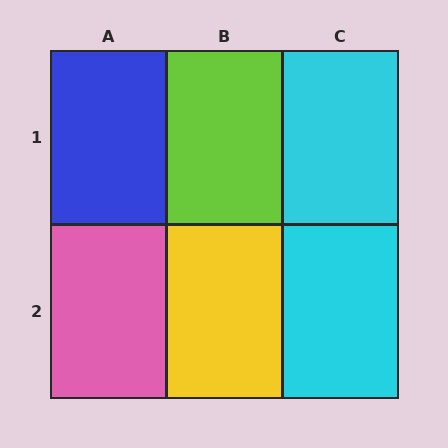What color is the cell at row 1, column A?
Blue.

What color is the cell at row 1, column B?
Lime.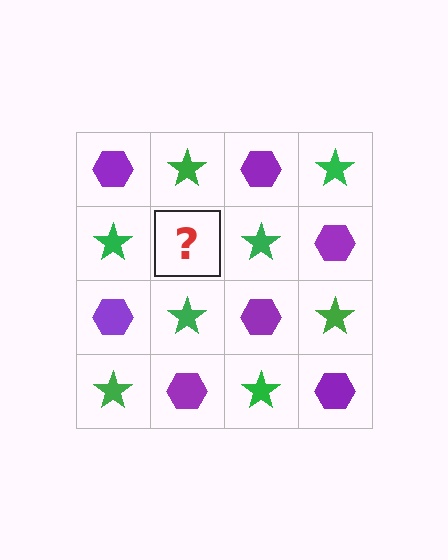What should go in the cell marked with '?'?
The missing cell should contain a purple hexagon.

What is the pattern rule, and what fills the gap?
The rule is that it alternates purple hexagon and green star in a checkerboard pattern. The gap should be filled with a purple hexagon.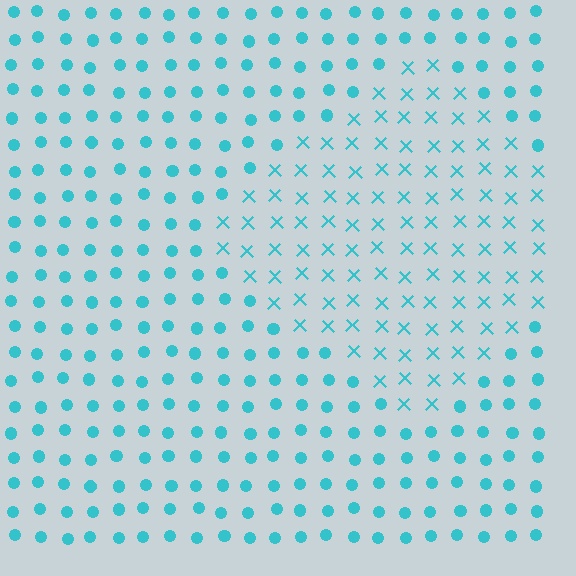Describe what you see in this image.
The image is filled with small cyan elements arranged in a uniform grid. A diamond-shaped region contains X marks, while the surrounding area contains circles. The boundary is defined purely by the change in element shape.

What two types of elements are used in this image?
The image uses X marks inside the diamond region and circles outside it.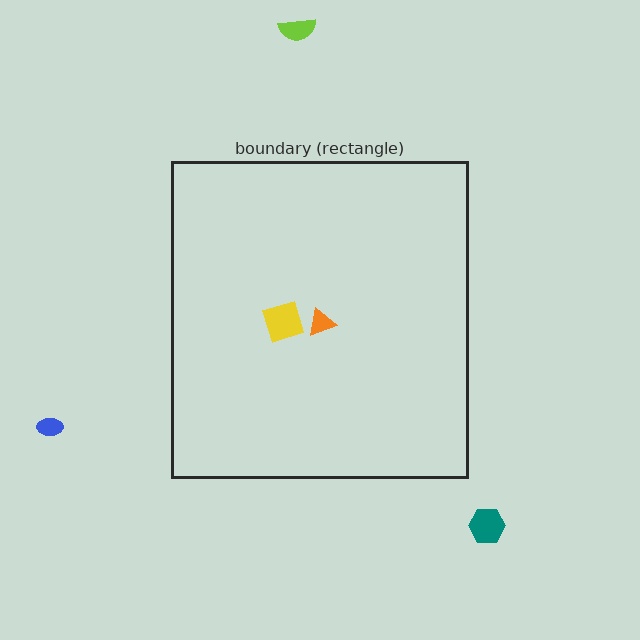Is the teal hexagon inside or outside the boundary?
Outside.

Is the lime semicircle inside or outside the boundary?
Outside.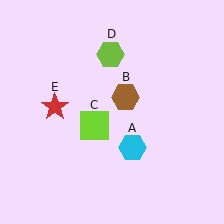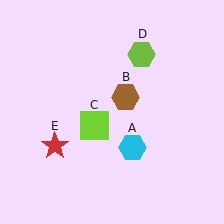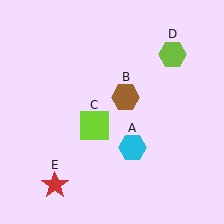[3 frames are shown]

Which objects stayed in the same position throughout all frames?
Cyan hexagon (object A) and brown hexagon (object B) and lime square (object C) remained stationary.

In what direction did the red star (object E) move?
The red star (object E) moved down.